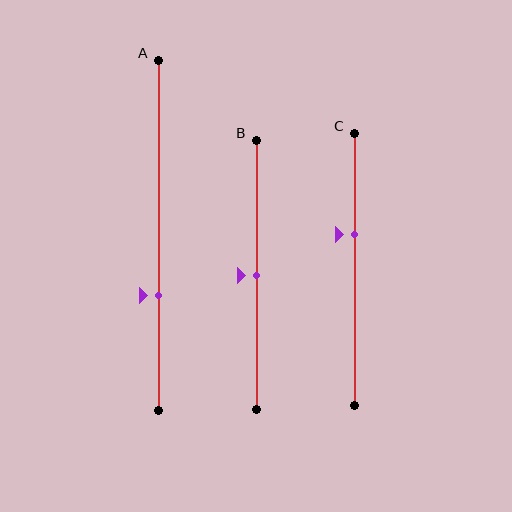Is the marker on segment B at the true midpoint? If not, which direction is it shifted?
Yes, the marker on segment B is at the true midpoint.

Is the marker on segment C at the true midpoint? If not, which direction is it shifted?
No, the marker on segment C is shifted upward by about 13% of the segment length.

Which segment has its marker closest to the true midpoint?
Segment B has its marker closest to the true midpoint.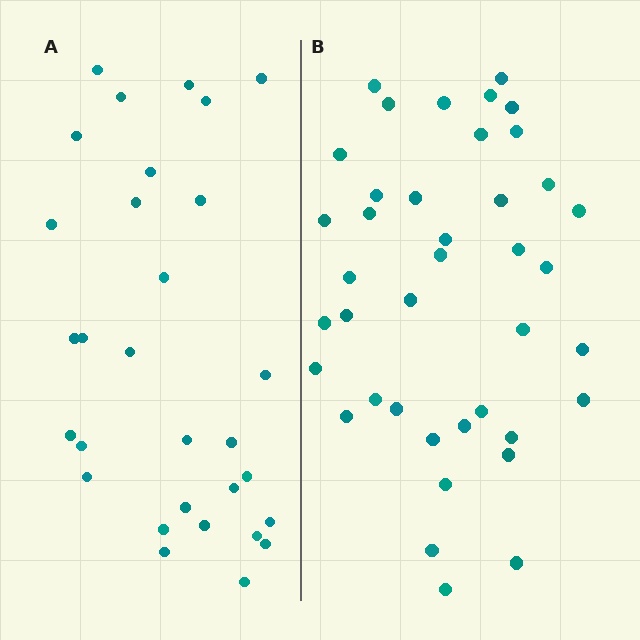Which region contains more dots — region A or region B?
Region B (the right region) has more dots.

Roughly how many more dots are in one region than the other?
Region B has roughly 10 or so more dots than region A.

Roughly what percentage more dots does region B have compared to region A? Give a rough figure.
About 35% more.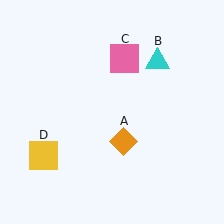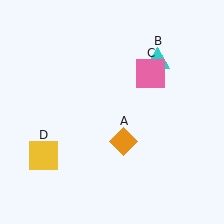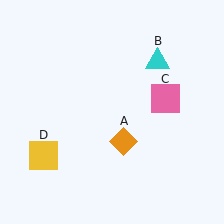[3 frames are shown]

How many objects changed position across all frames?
1 object changed position: pink square (object C).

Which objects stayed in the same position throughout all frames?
Orange diamond (object A) and cyan triangle (object B) and yellow square (object D) remained stationary.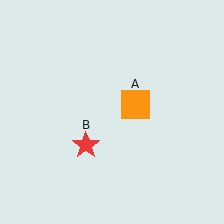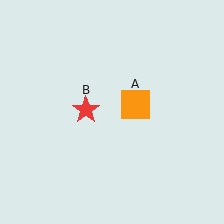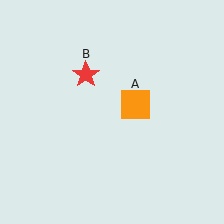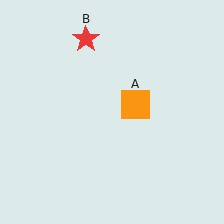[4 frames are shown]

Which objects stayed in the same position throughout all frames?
Orange square (object A) remained stationary.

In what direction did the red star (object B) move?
The red star (object B) moved up.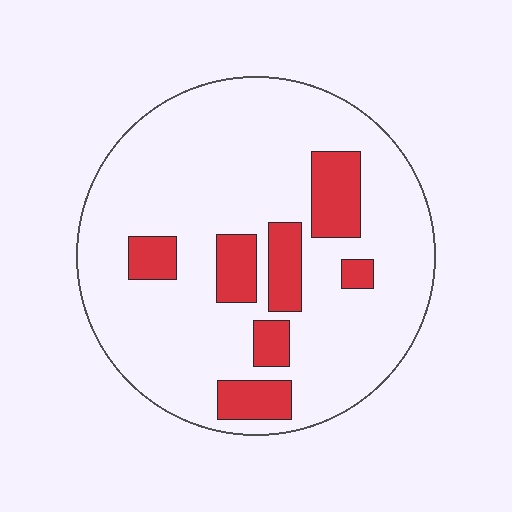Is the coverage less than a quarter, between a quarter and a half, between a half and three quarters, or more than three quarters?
Less than a quarter.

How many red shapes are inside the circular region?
7.